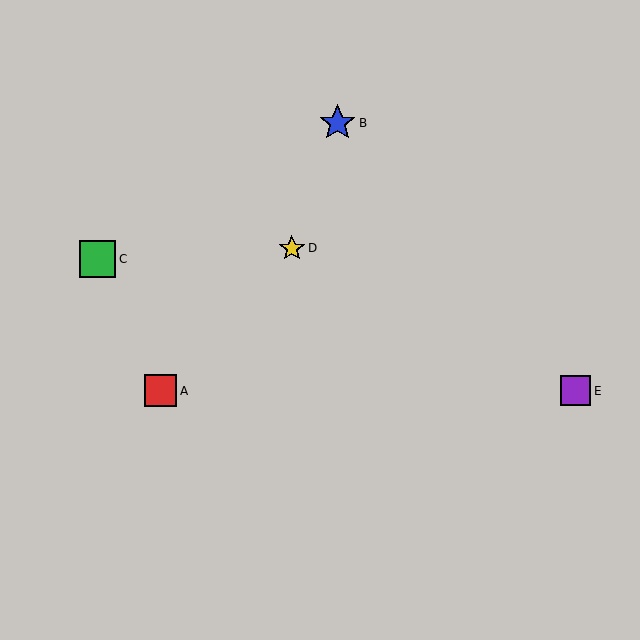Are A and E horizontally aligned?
Yes, both are at y≈391.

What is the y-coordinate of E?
Object E is at y≈391.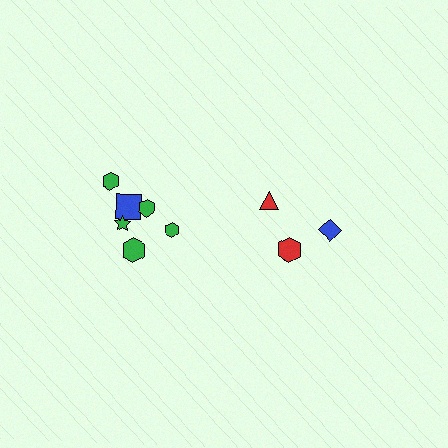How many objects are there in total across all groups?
There are 9 objects.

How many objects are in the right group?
There are 3 objects.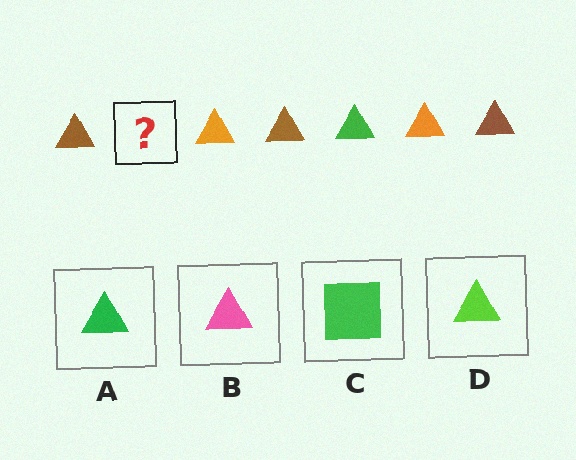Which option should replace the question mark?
Option A.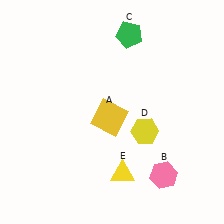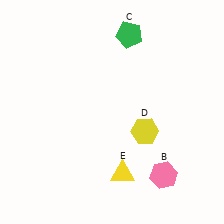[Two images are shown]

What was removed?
The yellow square (A) was removed in Image 2.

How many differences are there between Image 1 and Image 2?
There is 1 difference between the two images.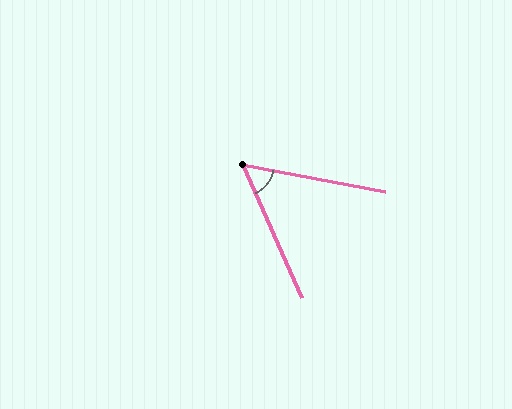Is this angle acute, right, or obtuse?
It is acute.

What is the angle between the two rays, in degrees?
Approximately 55 degrees.